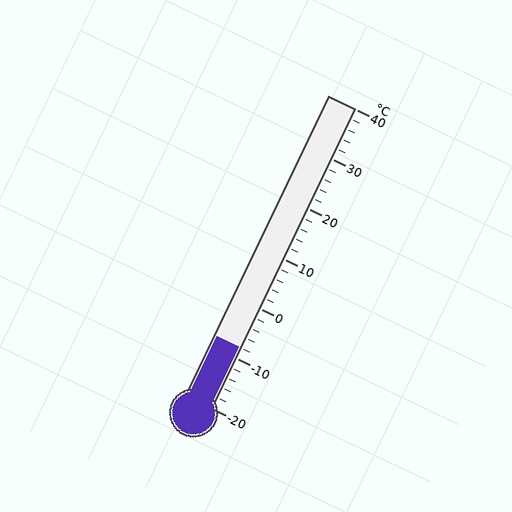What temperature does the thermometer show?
The thermometer shows approximately -8°C.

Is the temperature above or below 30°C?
The temperature is below 30°C.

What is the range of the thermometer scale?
The thermometer scale ranges from -20°C to 40°C.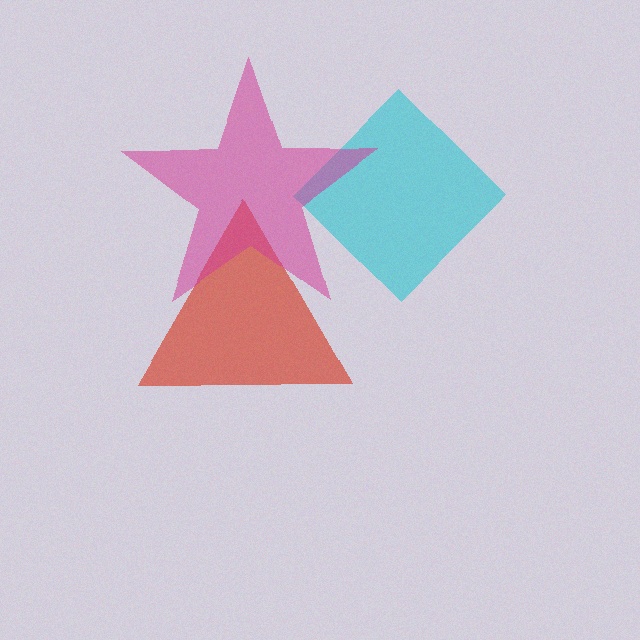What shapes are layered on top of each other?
The layered shapes are: a cyan diamond, a red triangle, a magenta star.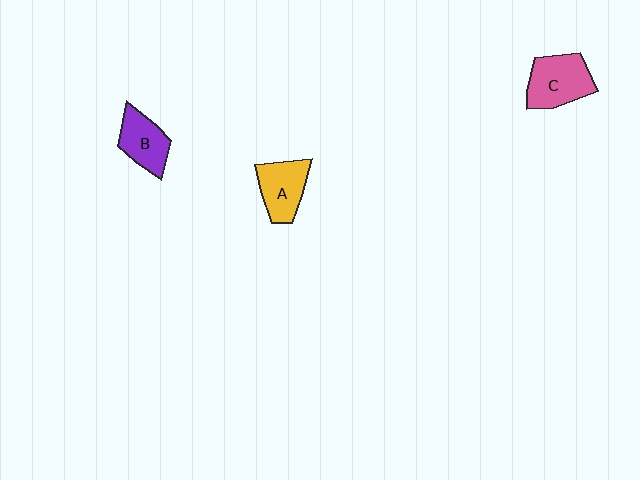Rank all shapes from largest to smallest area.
From largest to smallest: C (pink), A (yellow), B (purple).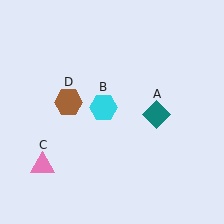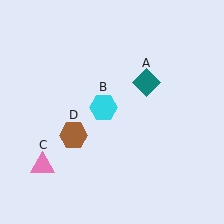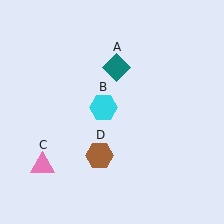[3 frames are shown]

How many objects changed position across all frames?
2 objects changed position: teal diamond (object A), brown hexagon (object D).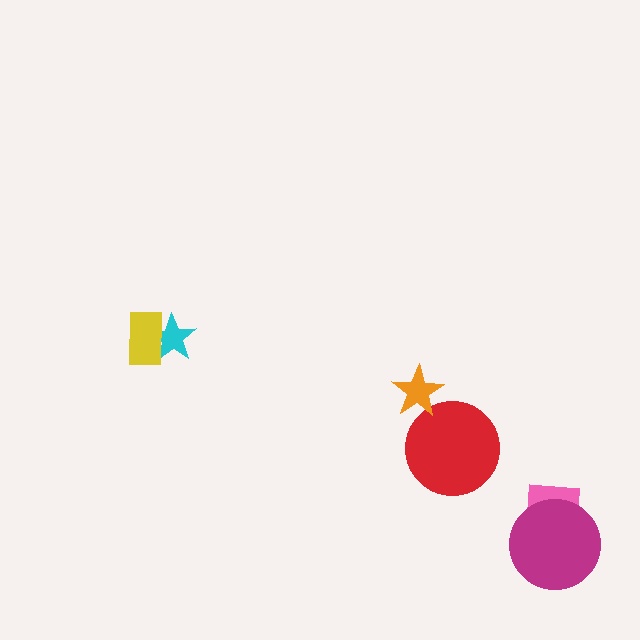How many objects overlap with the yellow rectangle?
1 object overlaps with the yellow rectangle.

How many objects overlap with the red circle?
1 object overlaps with the red circle.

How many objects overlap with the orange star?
1 object overlaps with the orange star.